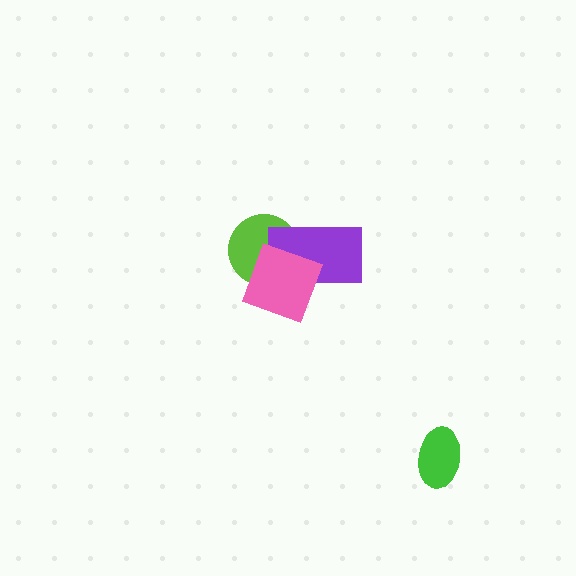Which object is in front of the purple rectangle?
The pink diamond is in front of the purple rectangle.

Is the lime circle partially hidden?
Yes, it is partially covered by another shape.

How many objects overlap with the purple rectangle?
2 objects overlap with the purple rectangle.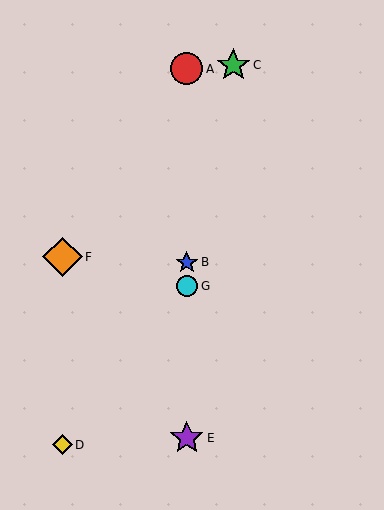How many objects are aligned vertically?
4 objects (A, B, E, G) are aligned vertically.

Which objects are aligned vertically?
Objects A, B, E, G are aligned vertically.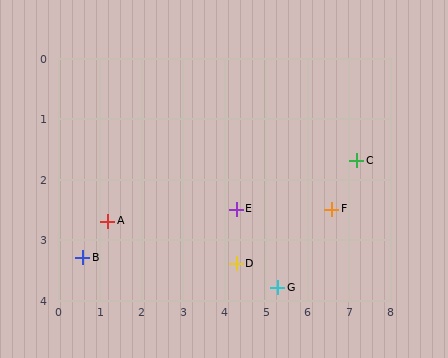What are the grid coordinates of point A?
Point A is at approximately (1.2, 2.7).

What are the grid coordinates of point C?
Point C is at approximately (7.2, 1.7).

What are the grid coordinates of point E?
Point E is at approximately (4.3, 2.5).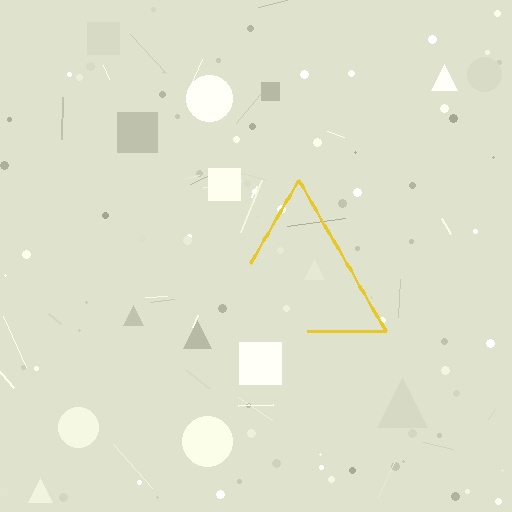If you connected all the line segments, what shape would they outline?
They would outline a triangle.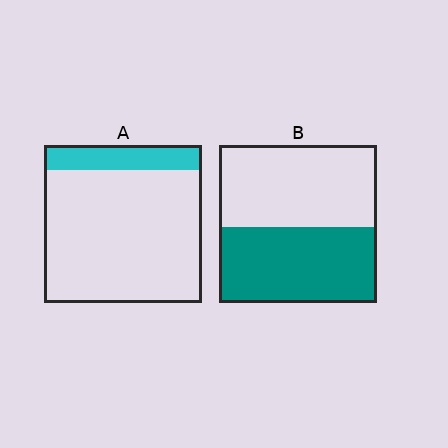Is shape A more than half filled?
No.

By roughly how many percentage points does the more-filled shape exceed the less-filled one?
By roughly 30 percentage points (B over A).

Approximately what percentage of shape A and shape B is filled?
A is approximately 15% and B is approximately 50%.